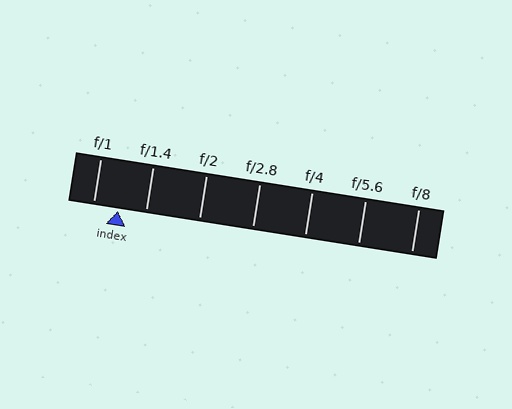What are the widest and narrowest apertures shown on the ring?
The widest aperture shown is f/1 and the narrowest is f/8.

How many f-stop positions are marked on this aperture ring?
There are 7 f-stop positions marked.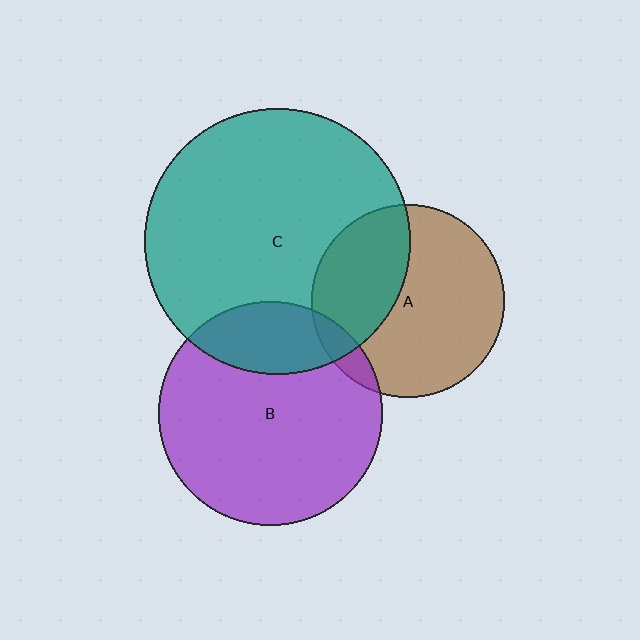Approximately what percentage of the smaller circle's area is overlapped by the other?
Approximately 35%.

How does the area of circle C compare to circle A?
Approximately 1.9 times.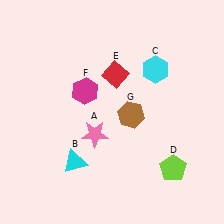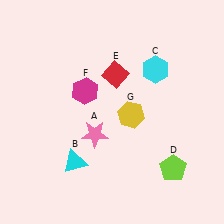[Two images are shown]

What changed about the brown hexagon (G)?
In Image 1, G is brown. In Image 2, it changed to yellow.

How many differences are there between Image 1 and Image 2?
There is 1 difference between the two images.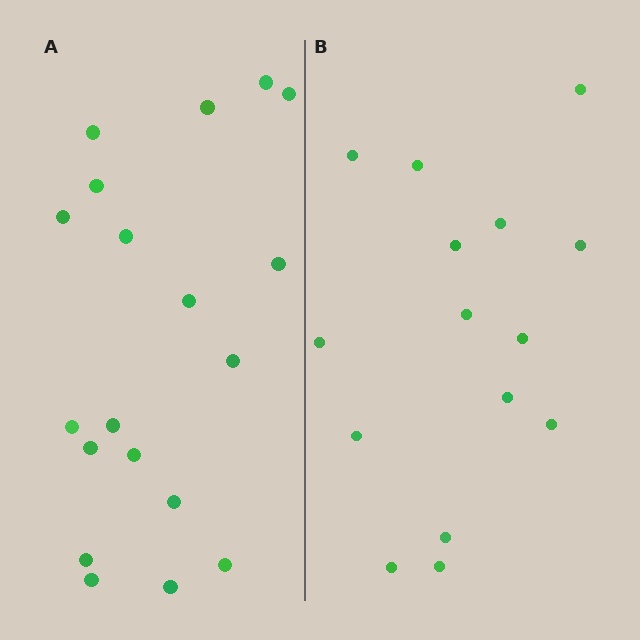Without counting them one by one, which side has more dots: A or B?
Region A (the left region) has more dots.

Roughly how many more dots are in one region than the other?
Region A has about 4 more dots than region B.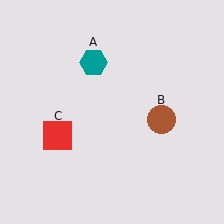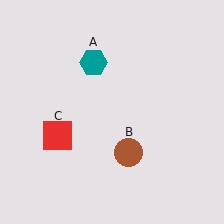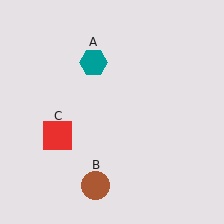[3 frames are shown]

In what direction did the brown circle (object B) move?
The brown circle (object B) moved down and to the left.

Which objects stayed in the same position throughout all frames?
Teal hexagon (object A) and red square (object C) remained stationary.